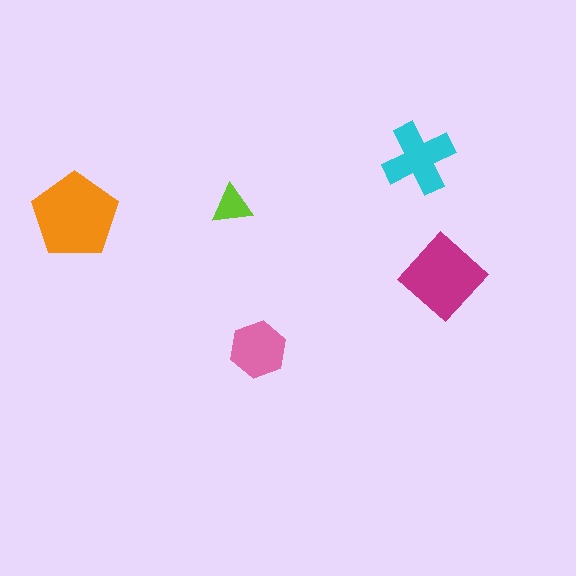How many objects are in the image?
There are 5 objects in the image.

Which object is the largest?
The orange pentagon.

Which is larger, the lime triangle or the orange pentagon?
The orange pentagon.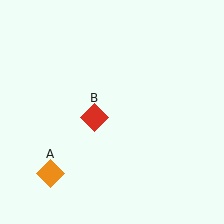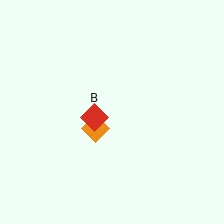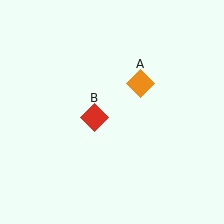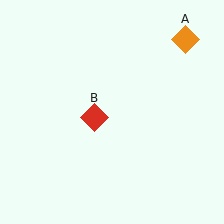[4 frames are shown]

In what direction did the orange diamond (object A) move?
The orange diamond (object A) moved up and to the right.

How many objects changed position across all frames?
1 object changed position: orange diamond (object A).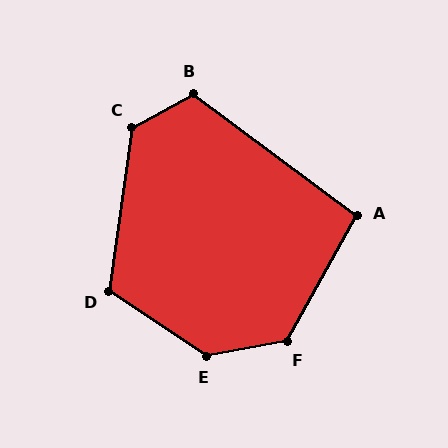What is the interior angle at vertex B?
Approximately 115 degrees (obtuse).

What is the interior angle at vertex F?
Approximately 129 degrees (obtuse).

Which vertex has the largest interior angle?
E, at approximately 136 degrees.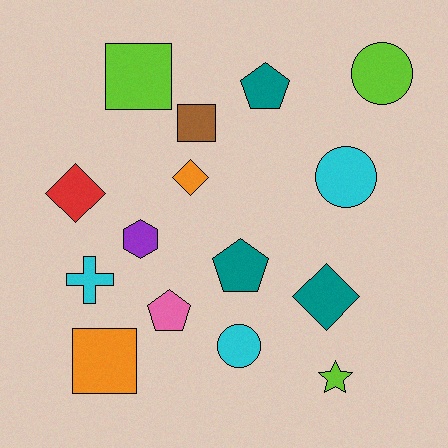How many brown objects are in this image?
There is 1 brown object.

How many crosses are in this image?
There is 1 cross.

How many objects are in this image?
There are 15 objects.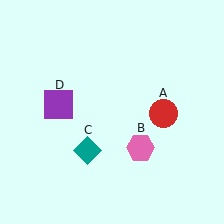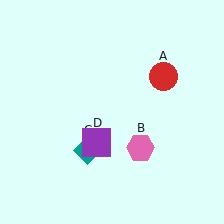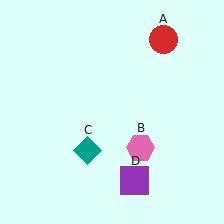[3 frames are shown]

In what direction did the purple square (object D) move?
The purple square (object D) moved down and to the right.